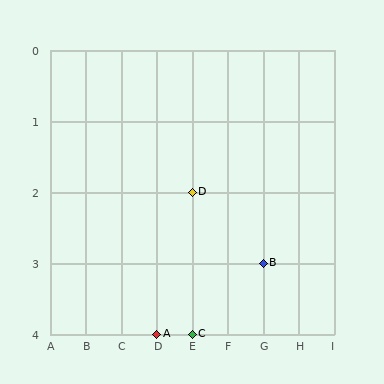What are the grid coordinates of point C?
Point C is at grid coordinates (E, 4).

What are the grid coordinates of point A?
Point A is at grid coordinates (D, 4).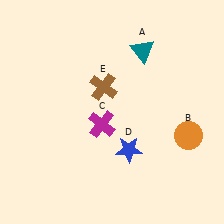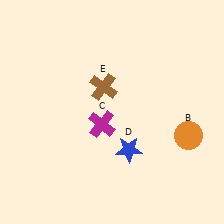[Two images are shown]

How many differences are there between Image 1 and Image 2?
There is 1 difference between the two images.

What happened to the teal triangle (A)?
The teal triangle (A) was removed in Image 2. It was in the top-right area of Image 1.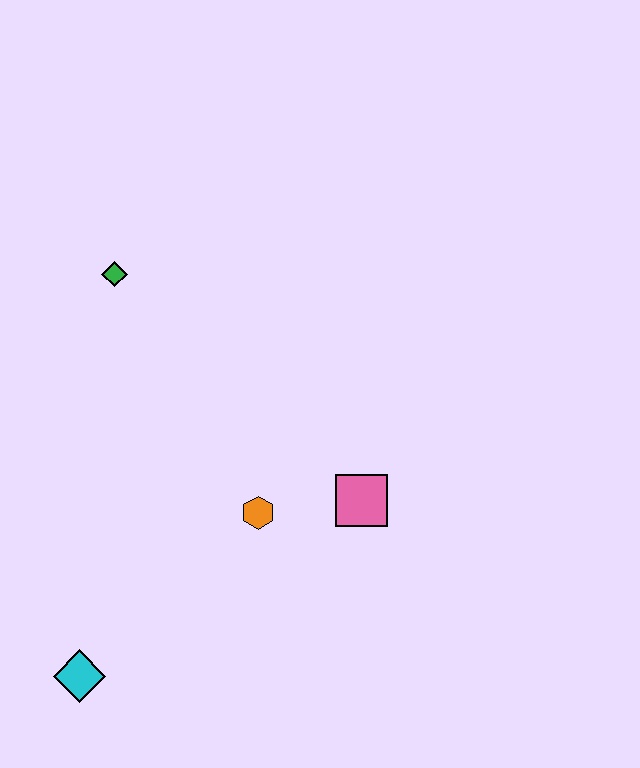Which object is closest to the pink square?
The orange hexagon is closest to the pink square.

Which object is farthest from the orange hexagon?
The green diamond is farthest from the orange hexagon.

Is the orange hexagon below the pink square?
Yes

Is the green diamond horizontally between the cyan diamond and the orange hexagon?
Yes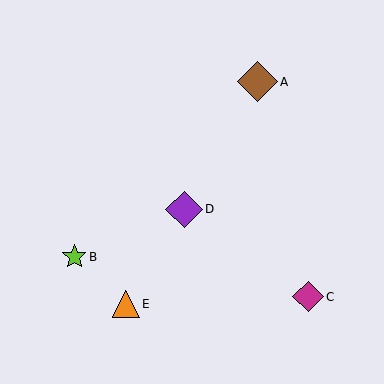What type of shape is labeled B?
Shape B is a lime star.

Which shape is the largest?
The brown diamond (labeled A) is the largest.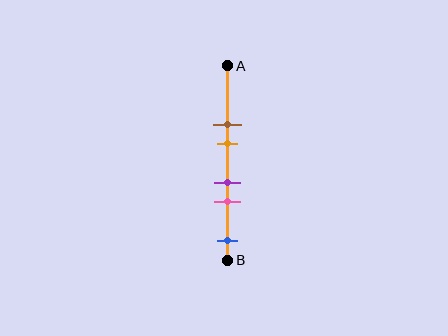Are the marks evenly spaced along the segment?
No, the marks are not evenly spaced.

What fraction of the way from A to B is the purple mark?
The purple mark is approximately 60% (0.6) of the way from A to B.